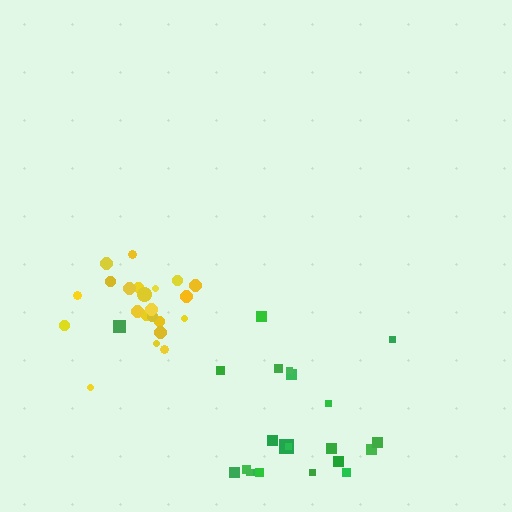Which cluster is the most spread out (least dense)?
Green.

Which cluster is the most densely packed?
Yellow.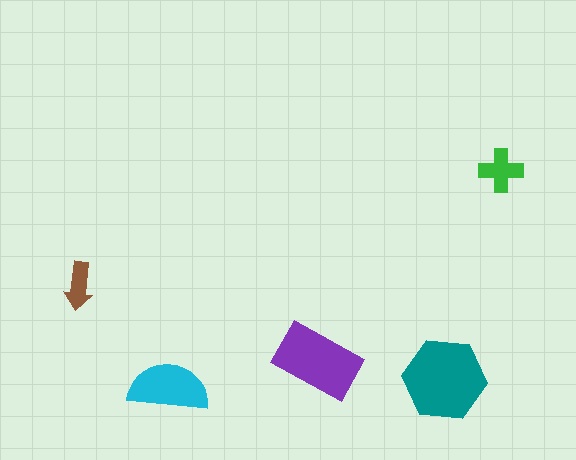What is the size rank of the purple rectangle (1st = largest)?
2nd.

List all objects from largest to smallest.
The teal hexagon, the purple rectangle, the cyan semicircle, the green cross, the brown arrow.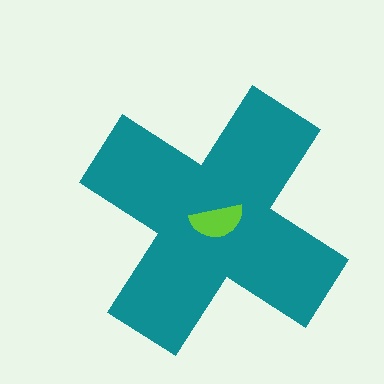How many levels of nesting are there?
2.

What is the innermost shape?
The lime semicircle.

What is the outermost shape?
The teal cross.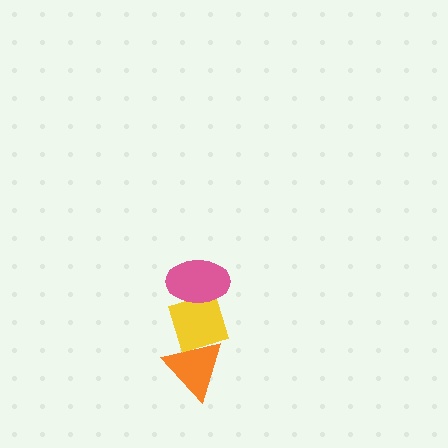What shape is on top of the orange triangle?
The yellow diamond is on top of the orange triangle.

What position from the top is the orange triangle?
The orange triangle is 3rd from the top.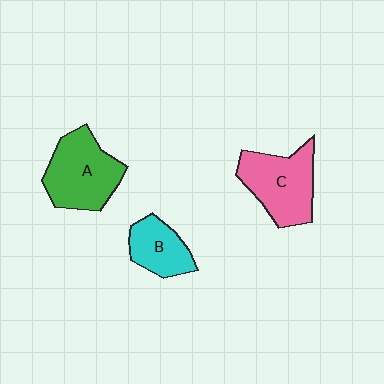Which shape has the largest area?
Shape A (green).